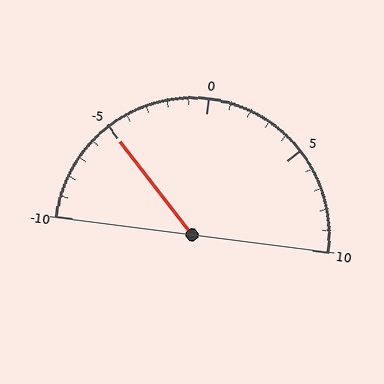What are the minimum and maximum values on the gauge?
The gauge ranges from -10 to 10.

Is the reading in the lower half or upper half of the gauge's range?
The reading is in the lower half of the range (-10 to 10).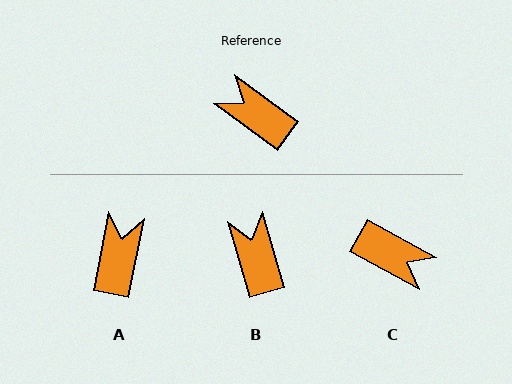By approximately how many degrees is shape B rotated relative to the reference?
Approximately 37 degrees clockwise.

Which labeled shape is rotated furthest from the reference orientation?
C, about 172 degrees away.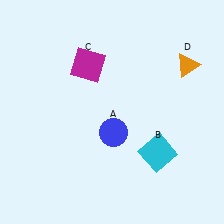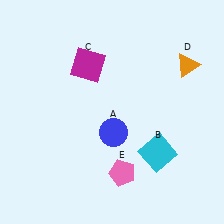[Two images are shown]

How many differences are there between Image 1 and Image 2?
There is 1 difference between the two images.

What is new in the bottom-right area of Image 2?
A pink pentagon (E) was added in the bottom-right area of Image 2.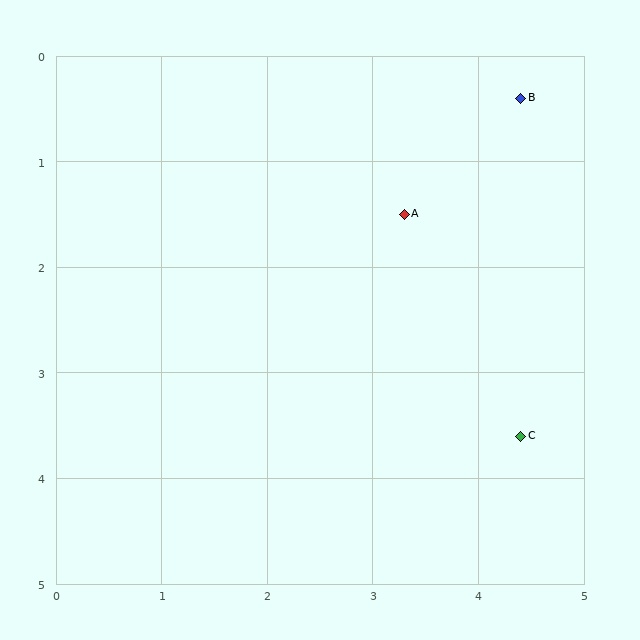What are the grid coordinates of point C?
Point C is at approximately (4.4, 3.6).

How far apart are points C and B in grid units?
Points C and B are about 3.2 grid units apart.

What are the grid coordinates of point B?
Point B is at approximately (4.4, 0.4).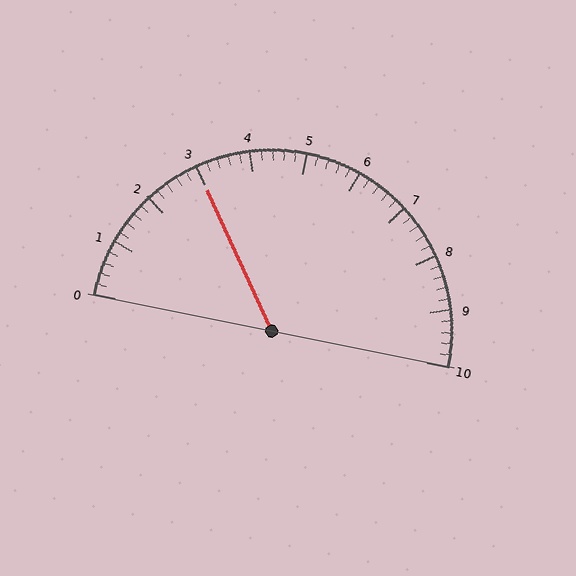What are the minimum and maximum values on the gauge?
The gauge ranges from 0 to 10.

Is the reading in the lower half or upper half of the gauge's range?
The reading is in the lower half of the range (0 to 10).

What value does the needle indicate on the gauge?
The needle indicates approximately 3.0.